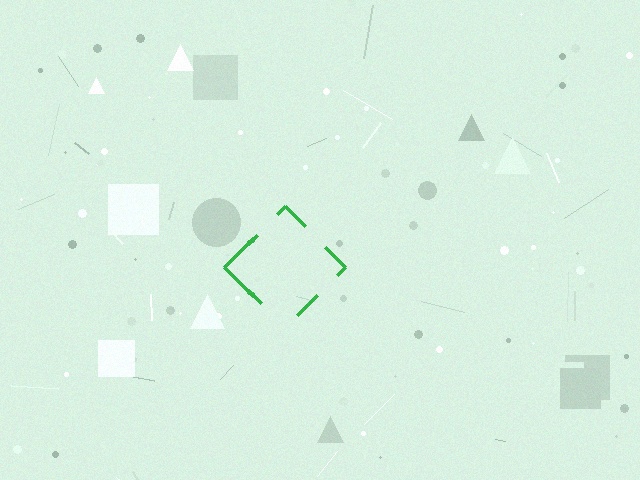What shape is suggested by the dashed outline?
The dashed outline suggests a diamond.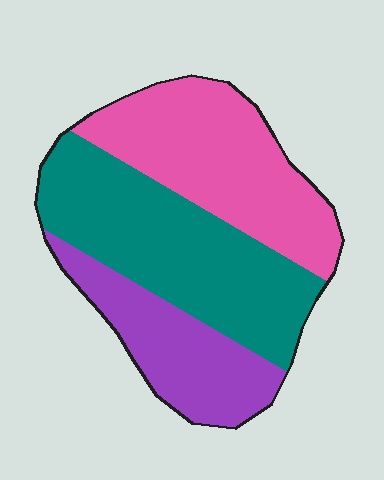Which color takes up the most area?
Teal, at roughly 40%.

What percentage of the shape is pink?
Pink takes up about one third (1/3) of the shape.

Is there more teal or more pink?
Teal.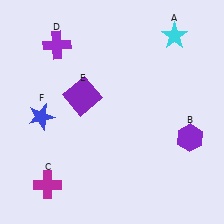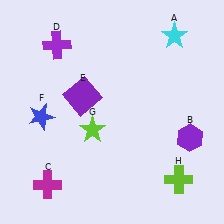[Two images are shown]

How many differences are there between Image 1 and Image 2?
There are 2 differences between the two images.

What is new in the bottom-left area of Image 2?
A lime star (G) was added in the bottom-left area of Image 2.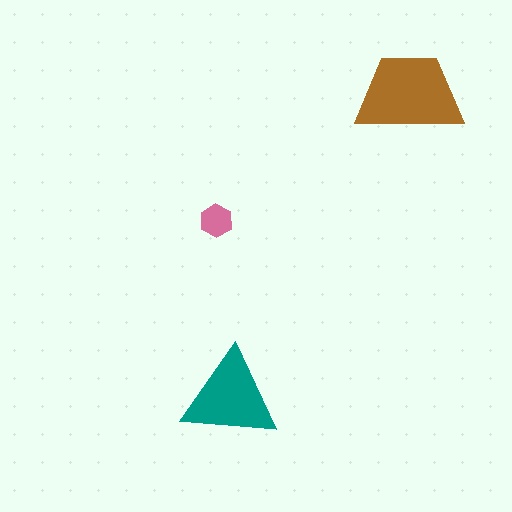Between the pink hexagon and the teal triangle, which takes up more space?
The teal triangle.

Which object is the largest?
The brown trapezoid.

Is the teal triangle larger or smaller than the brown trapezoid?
Smaller.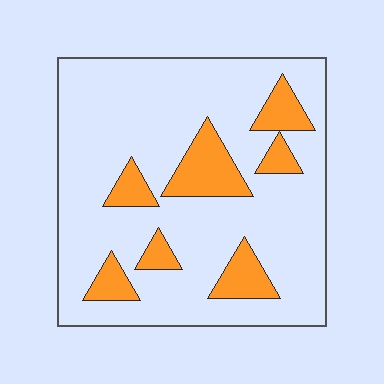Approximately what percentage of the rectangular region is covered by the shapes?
Approximately 20%.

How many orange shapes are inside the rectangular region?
7.